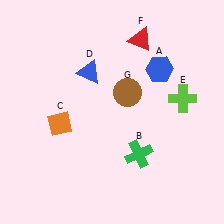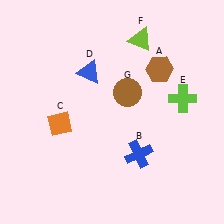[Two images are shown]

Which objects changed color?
A changed from blue to brown. B changed from green to blue. F changed from red to lime.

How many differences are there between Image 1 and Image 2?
There are 3 differences between the two images.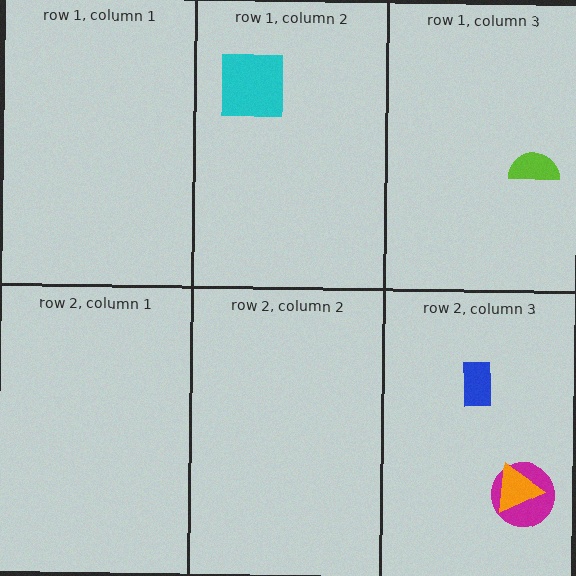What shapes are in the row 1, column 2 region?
The cyan square.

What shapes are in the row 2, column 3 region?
The magenta circle, the blue rectangle, the orange triangle.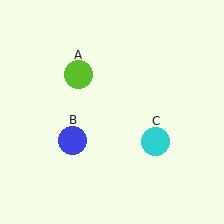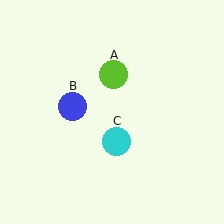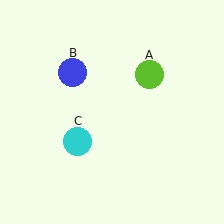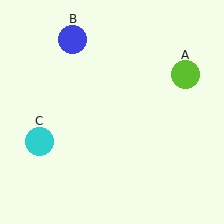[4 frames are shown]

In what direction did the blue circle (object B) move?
The blue circle (object B) moved up.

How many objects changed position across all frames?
3 objects changed position: lime circle (object A), blue circle (object B), cyan circle (object C).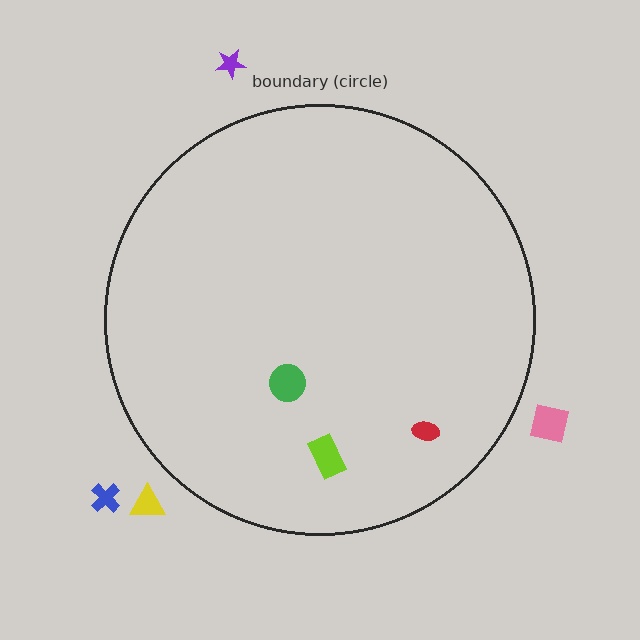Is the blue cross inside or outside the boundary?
Outside.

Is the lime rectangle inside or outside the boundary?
Inside.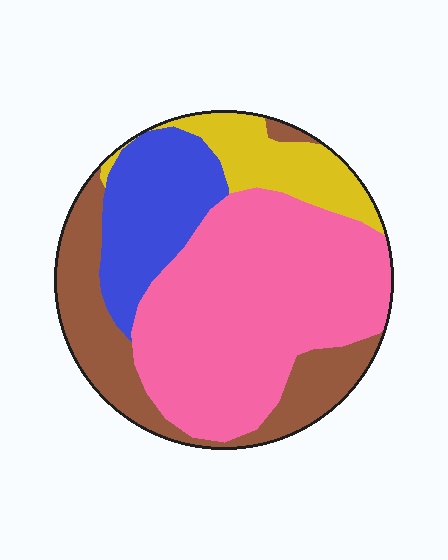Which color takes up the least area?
Yellow, at roughly 10%.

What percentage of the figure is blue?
Blue covers 17% of the figure.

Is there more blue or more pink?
Pink.